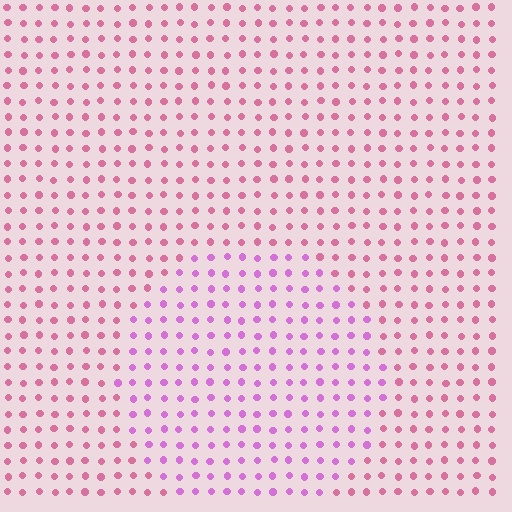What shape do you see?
I see a circle.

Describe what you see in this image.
The image is filled with small pink elements in a uniform arrangement. A circle-shaped region is visible where the elements are tinted to a slightly different hue, forming a subtle color boundary.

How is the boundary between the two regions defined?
The boundary is defined purely by a slight shift in hue (about 36 degrees). Spacing, size, and orientation are identical on both sides.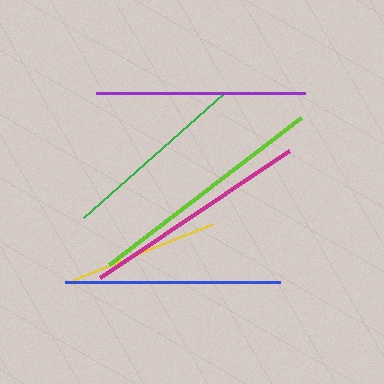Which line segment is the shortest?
The yellow line is the shortest at approximately 150 pixels.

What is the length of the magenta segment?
The magenta segment is approximately 228 pixels long.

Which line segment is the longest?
The lime line is the longest at approximately 242 pixels.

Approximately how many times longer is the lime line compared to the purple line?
The lime line is approximately 1.2 times the length of the purple line.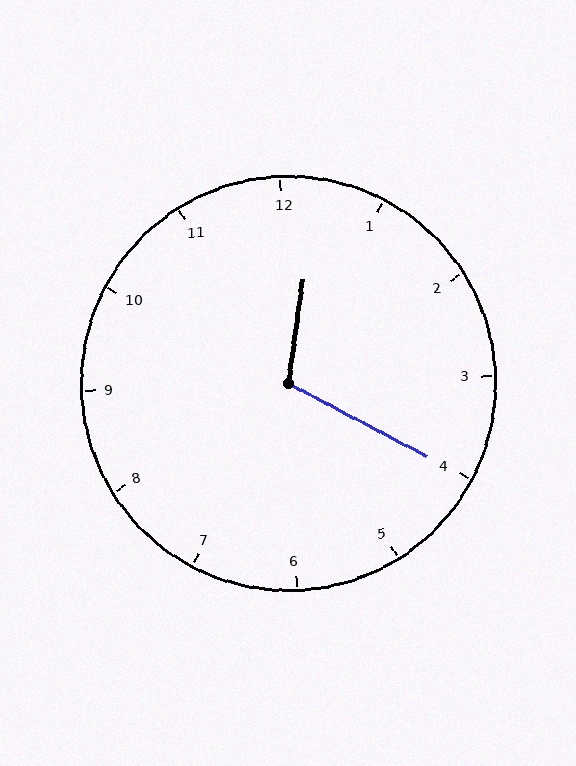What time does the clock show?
12:20.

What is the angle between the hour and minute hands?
Approximately 110 degrees.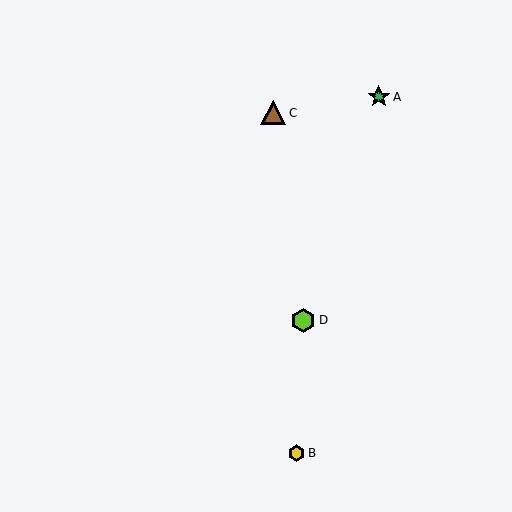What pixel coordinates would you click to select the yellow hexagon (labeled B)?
Click at (297, 453) to select the yellow hexagon B.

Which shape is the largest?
The brown triangle (labeled C) is the largest.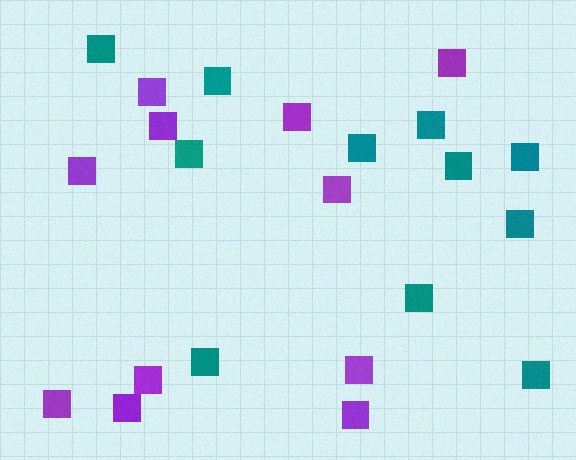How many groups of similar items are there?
There are 2 groups: one group of purple squares (11) and one group of teal squares (11).